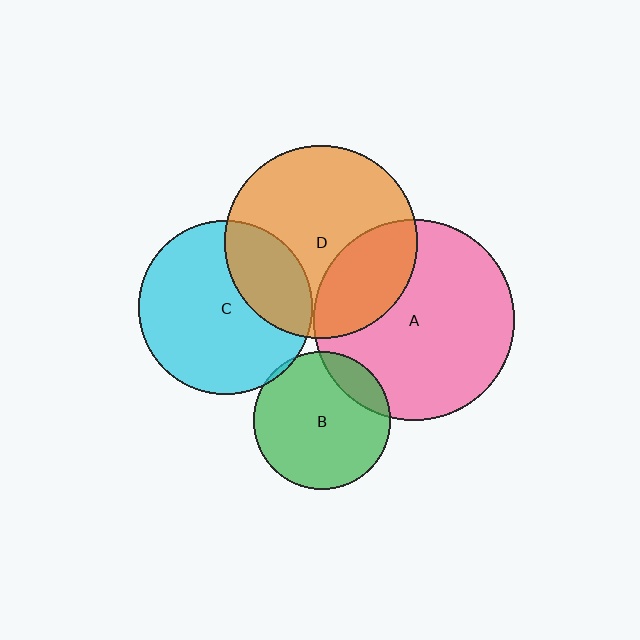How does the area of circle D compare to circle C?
Approximately 1.2 times.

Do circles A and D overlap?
Yes.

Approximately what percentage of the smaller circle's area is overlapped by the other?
Approximately 30%.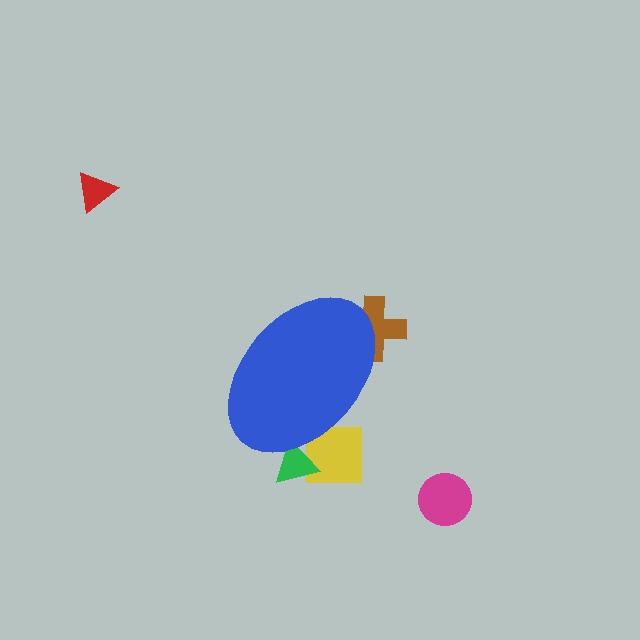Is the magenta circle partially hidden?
No, the magenta circle is fully visible.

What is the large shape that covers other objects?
A blue ellipse.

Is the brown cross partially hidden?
Yes, the brown cross is partially hidden behind the blue ellipse.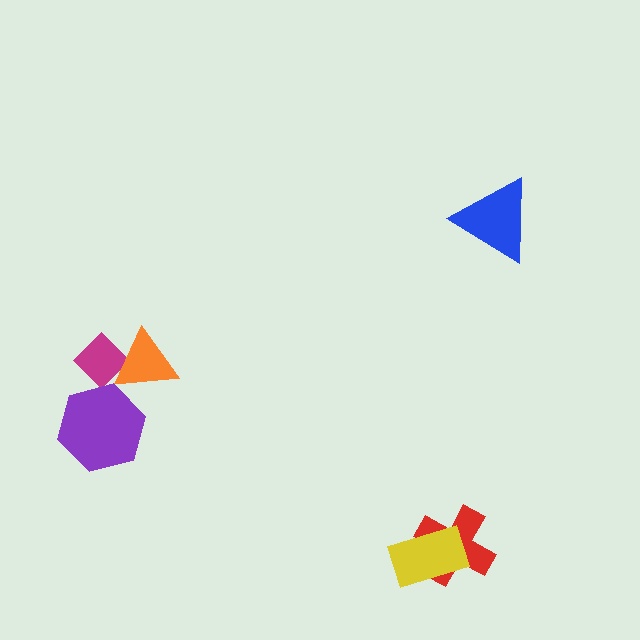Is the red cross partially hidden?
Yes, it is partially covered by another shape.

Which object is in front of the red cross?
The yellow rectangle is in front of the red cross.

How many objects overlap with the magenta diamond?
1 object overlaps with the magenta diamond.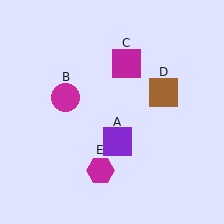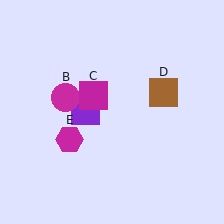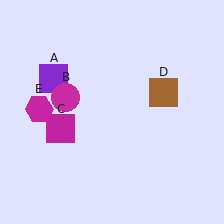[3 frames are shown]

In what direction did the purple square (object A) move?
The purple square (object A) moved up and to the left.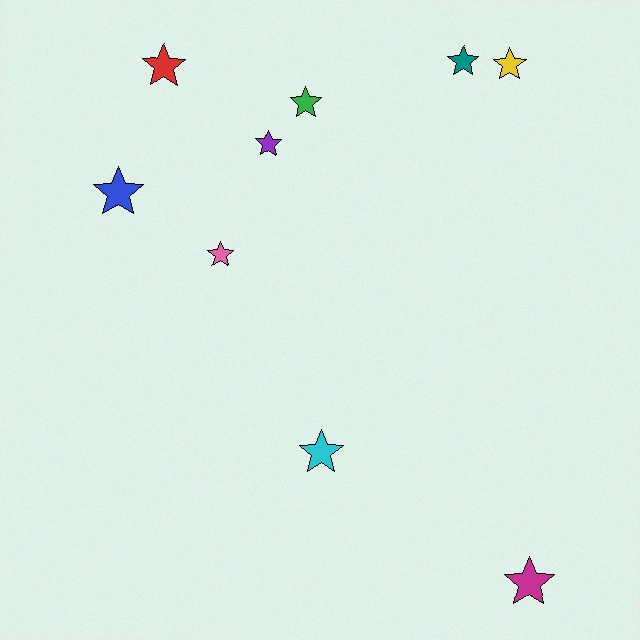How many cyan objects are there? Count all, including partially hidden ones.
There is 1 cyan object.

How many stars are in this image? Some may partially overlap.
There are 9 stars.